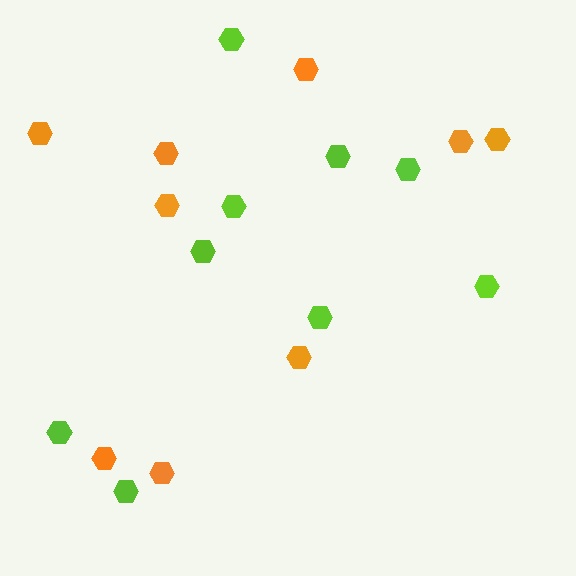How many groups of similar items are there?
There are 2 groups: one group of orange hexagons (9) and one group of lime hexagons (9).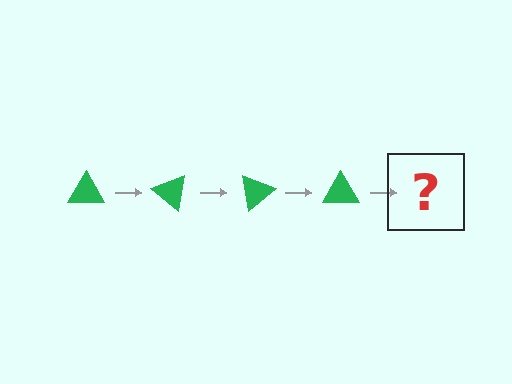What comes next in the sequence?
The next element should be a green triangle rotated 160 degrees.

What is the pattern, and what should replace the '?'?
The pattern is that the triangle rotates 40 degrees each step. The '?' should be a green triangle rotated 160 degrees.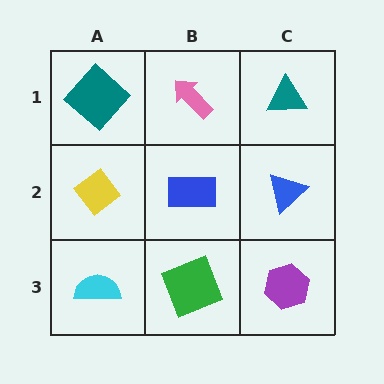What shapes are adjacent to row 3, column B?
A blue rectangle (row 2, column B), a cyan semicircle (row 3, column A), a purple hexagon (row 3, column C).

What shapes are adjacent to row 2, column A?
A teal diamond (row 1, column A), a cyan semicircle (row 3, column A), a blue rectangle (row 2, column B).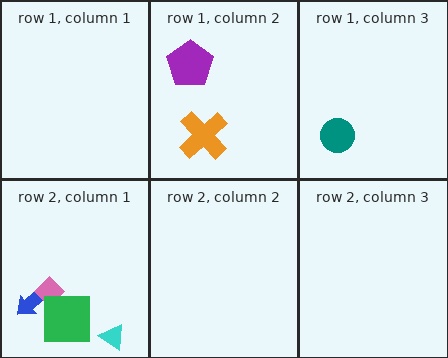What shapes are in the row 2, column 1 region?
The cyan triangle, the blue arrow, the pink diamond, the green square.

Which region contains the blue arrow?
The row 2, column 1 region.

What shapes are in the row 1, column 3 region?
The teal circle.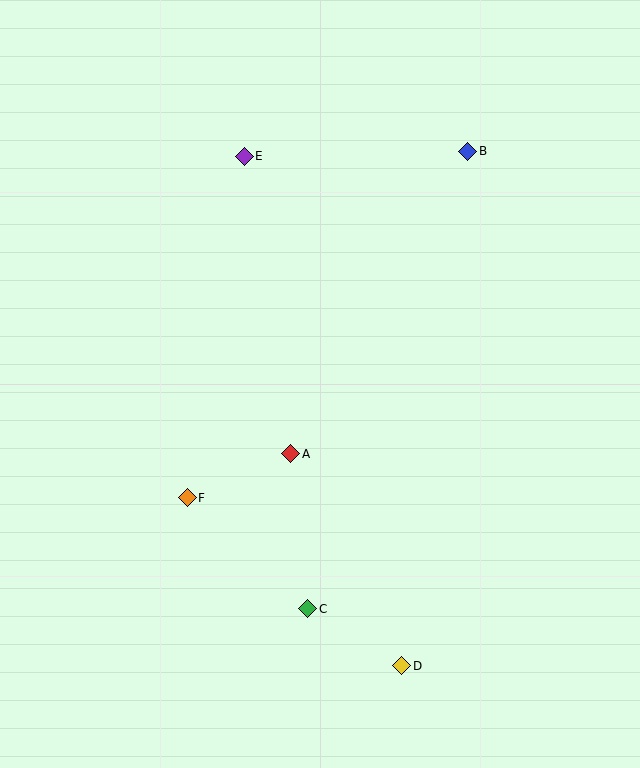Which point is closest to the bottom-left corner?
Point F is closest to the bottom-left corner.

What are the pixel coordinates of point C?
Point C is at (308, 609).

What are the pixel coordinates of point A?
Point A is at (291, 454).